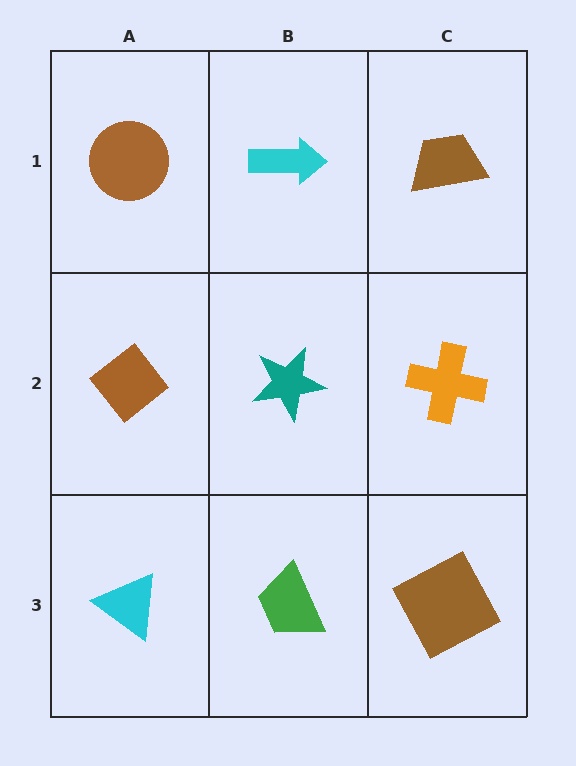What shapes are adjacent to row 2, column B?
A cyan arrow (row 1, column B), a green trapezoid (row 3, column B), a brown diamond (row 2, column A), an orange cross (row 2, column C).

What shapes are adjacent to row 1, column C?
An orange cross (row 2, column C), a cyan arrow (row 1, column B).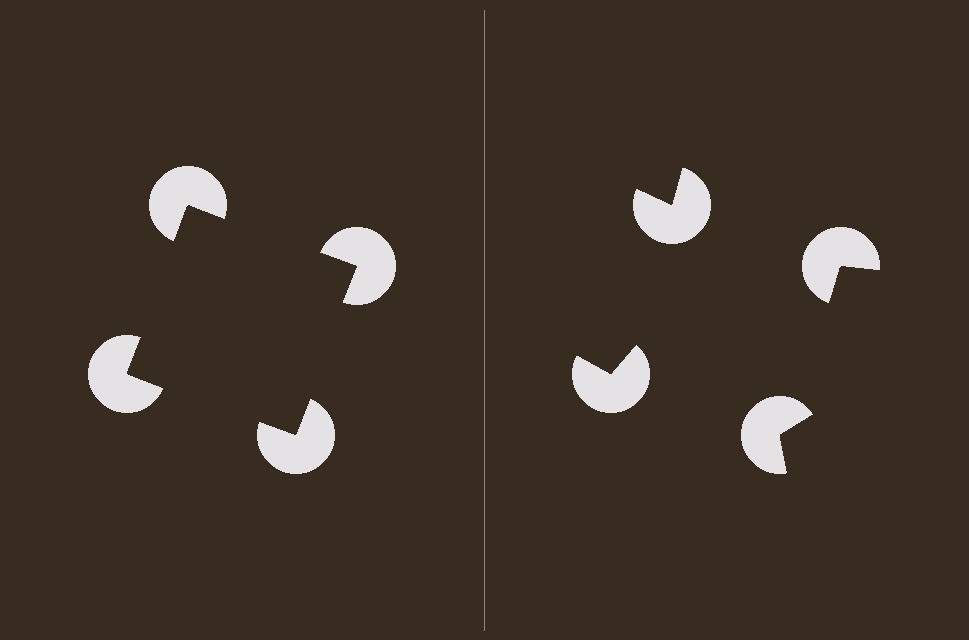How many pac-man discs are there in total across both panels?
8 — 4 on each side.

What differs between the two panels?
The pac-man discs are positioned identically on both sides; only the wedge orientations differ. On the left they align to a square; on the right they are misaligned.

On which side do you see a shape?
An illusory square appears on the left side. On the right side the wedge cuts are rotated, so no coherent shape forms.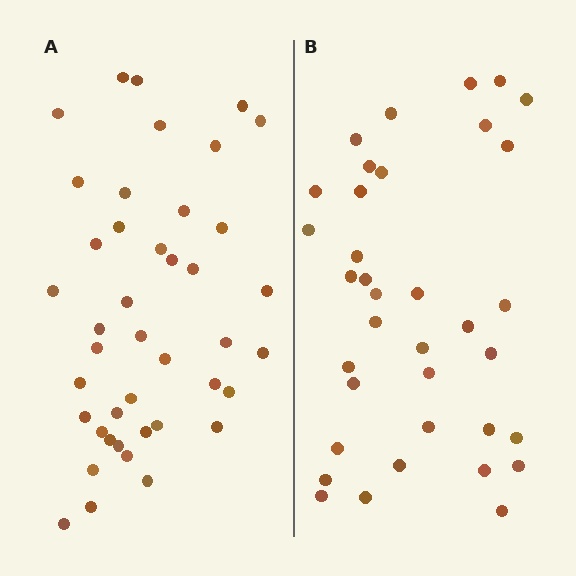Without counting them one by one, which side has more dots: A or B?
Region A (the left region) has more dots.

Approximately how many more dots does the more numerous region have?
Region A has about 6 more dots than region B.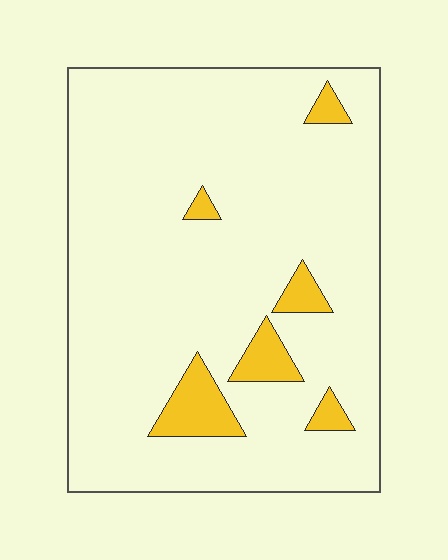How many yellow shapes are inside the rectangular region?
6.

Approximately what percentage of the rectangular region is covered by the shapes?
Approximately 10%.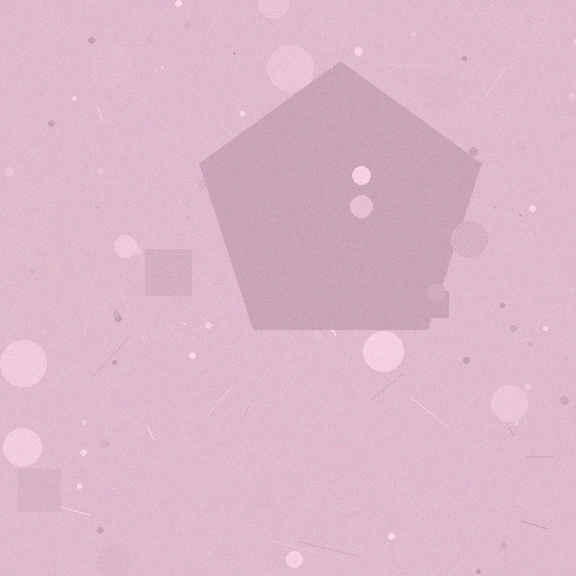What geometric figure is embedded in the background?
A pentagon is embedded in the background.